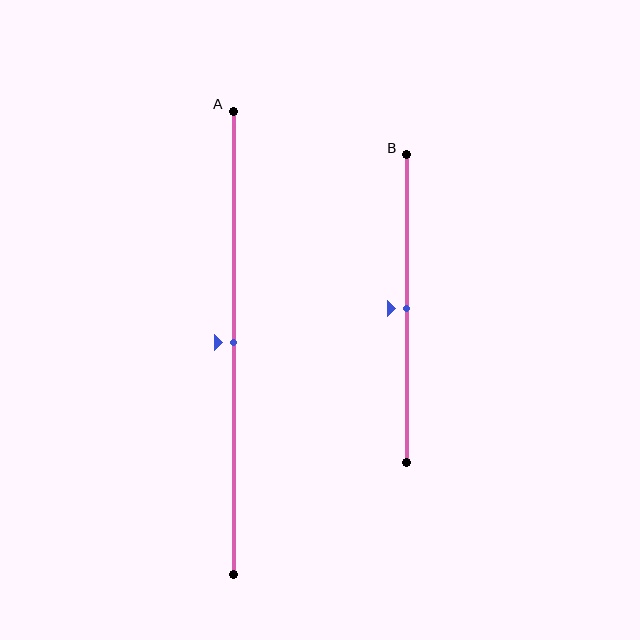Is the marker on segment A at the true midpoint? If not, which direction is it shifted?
Yes, the marker on segment A is at the true midpoint.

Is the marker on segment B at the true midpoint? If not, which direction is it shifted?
Yes, the marker on segment B is at the true midpoint.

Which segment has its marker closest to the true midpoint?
Segment A has its marker closest to the true midpoint.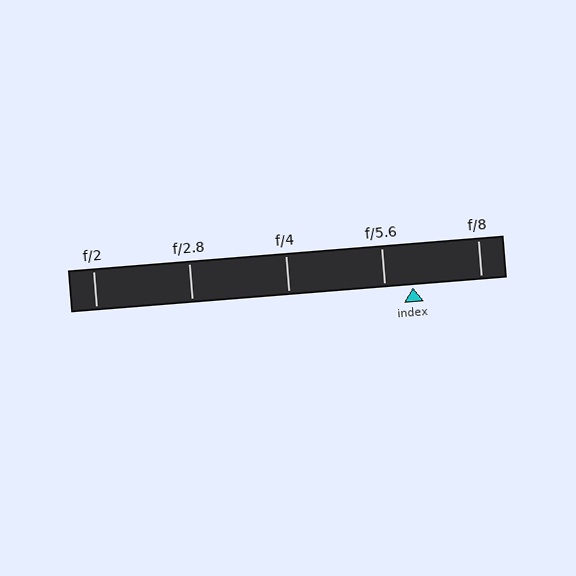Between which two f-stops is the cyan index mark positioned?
The index mark is between f/5.6 and f/8.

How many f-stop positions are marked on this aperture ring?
There are 5 f-stop positions marked.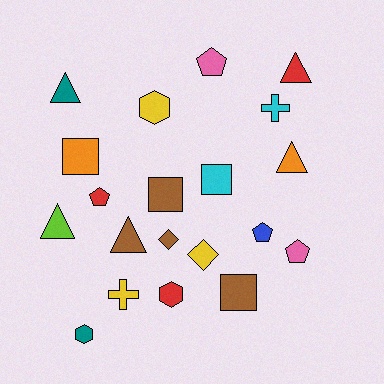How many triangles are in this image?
There are 5 triangles.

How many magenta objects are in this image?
There are no magenta objects.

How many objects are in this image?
There are 20 objects.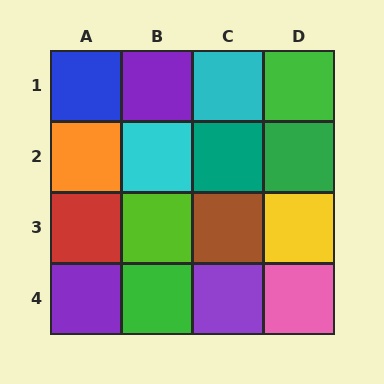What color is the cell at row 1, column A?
Blue.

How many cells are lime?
1 cell is lime.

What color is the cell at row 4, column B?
Green.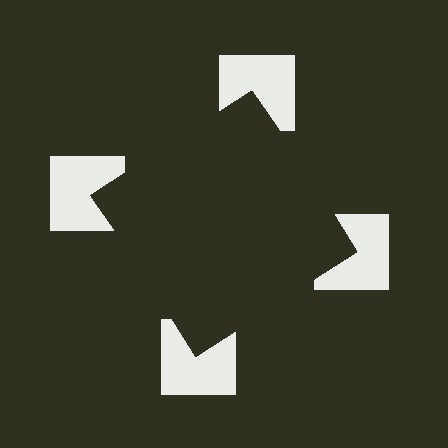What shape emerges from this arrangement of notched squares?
An illusory square — its edges are inferred from the aligned wedge cuts in the notched squares, not physically drawn.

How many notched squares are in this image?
There are 4 — one at each vertex of the illusory square.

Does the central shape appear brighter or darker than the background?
It typically appears slightly darker than the background, even though no actual brightness change is drawn.